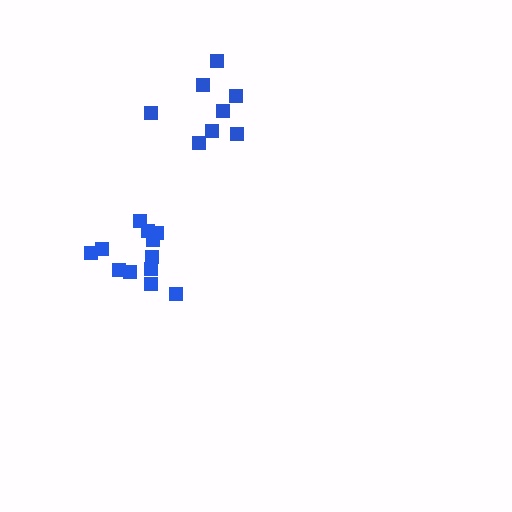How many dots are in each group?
Group 1: 8 dots, Group 2: 12 dots (20 total).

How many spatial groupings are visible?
There are 2 spatial groupings.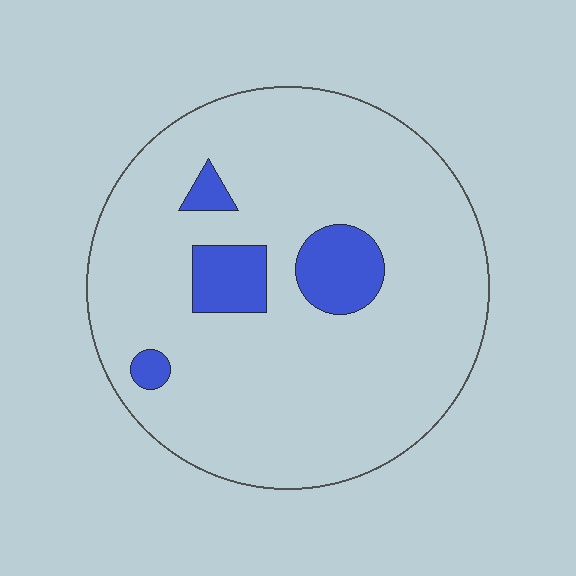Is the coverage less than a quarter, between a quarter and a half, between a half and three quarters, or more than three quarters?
Less than a quarter.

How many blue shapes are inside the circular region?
4.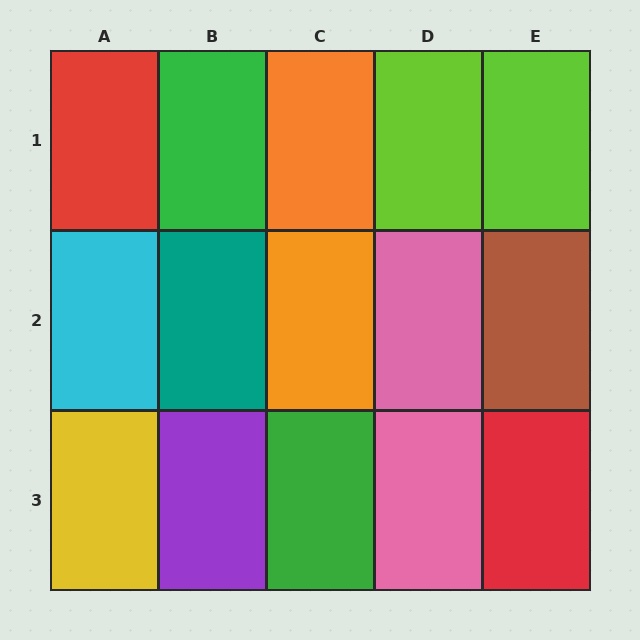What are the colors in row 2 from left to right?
Cyan, teal, orange, pink, brown.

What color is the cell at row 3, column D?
Pink.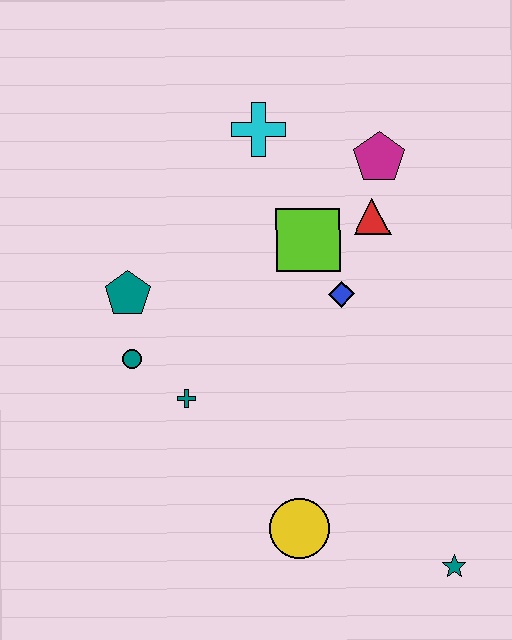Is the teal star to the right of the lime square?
Yes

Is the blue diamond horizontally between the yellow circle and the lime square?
No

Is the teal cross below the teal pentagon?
Yes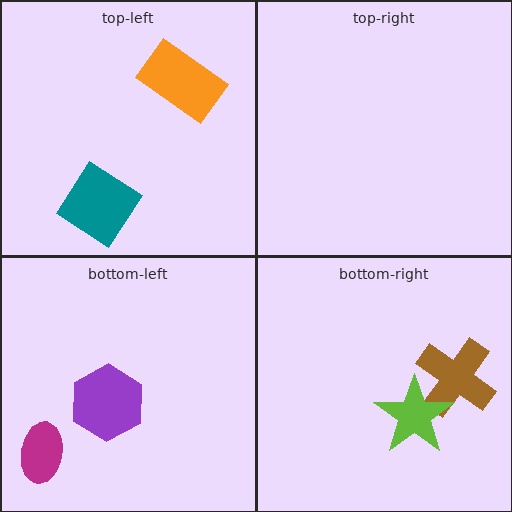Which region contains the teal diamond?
The top-left region.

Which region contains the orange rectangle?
The top-left region.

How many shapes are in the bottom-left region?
2.